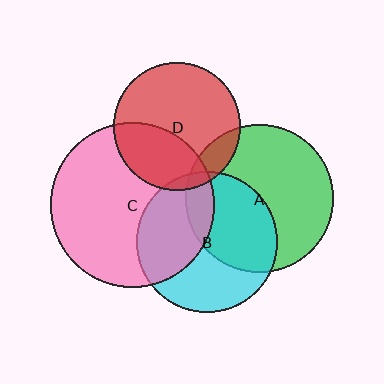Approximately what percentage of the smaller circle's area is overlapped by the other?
Approximately 10%.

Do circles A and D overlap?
Yes.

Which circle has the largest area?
Circle C (pink).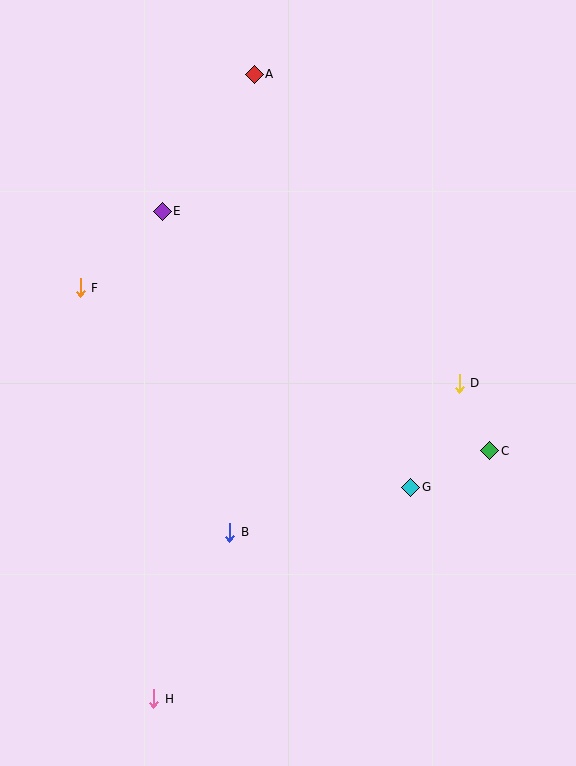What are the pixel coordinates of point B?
Point B is at (230, 532).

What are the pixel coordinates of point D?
Point D is at (459, 383).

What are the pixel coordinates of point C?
Point C is at (490, 451).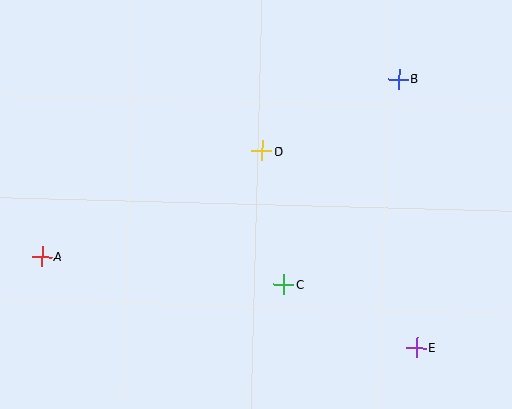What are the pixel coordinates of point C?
Point C is at (284, 284).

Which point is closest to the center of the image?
Point D at (262, 151) is closest to the center.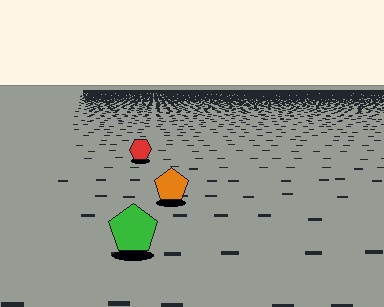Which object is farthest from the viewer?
The red hexagon is farthest from the viewer. It appears smaller and the ground texture around it is denser.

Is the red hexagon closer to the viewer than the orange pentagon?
No. The orange pentagon is closer — you can tell from the texture gradient: the ground texture is coarser near it.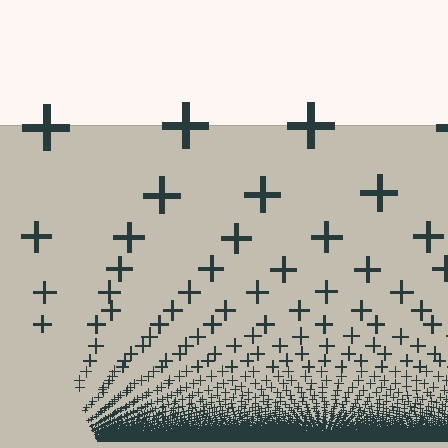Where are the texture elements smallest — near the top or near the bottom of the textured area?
Near the bottom.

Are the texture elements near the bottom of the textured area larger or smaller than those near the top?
Smaller. The gradient is inverted — elements near the bottom are smaller and denser.